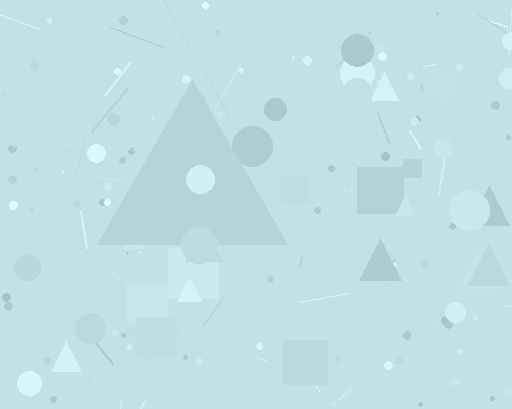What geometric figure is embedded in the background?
A triangle is embedded in the background.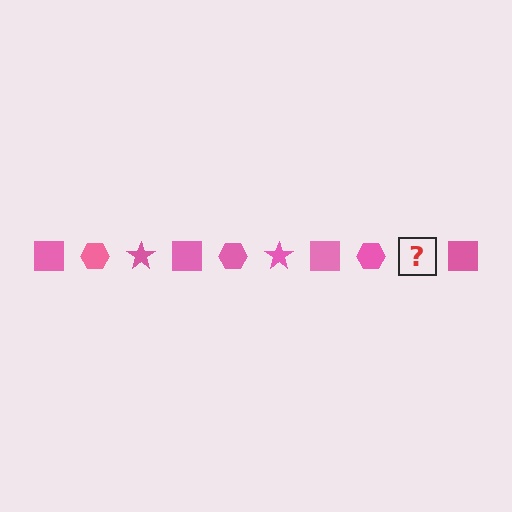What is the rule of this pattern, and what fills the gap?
The rule is that the pattern cycles through square, hexagon, star shapes in pink. The gap should be filled with a pink star.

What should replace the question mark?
The question mark should be replaced with a pink star.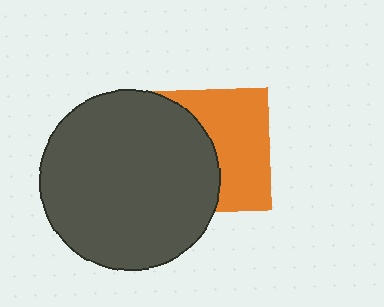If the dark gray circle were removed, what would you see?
You would see the complete orange square.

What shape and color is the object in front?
The object in front is a dark gray circle.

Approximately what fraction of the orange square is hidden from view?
Roughly 48% of the orange square is hidden behind the dark gray circle.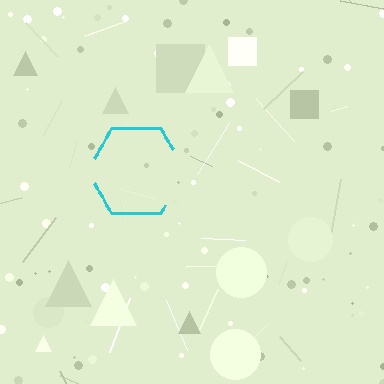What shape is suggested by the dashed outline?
The dashed outline suggests a hexagon.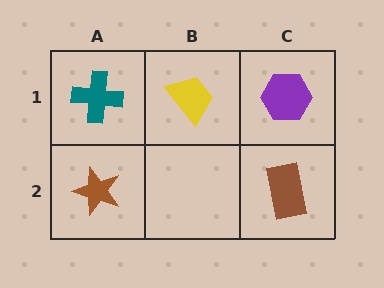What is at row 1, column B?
A yellow trapezoid.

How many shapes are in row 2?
2 shapes.